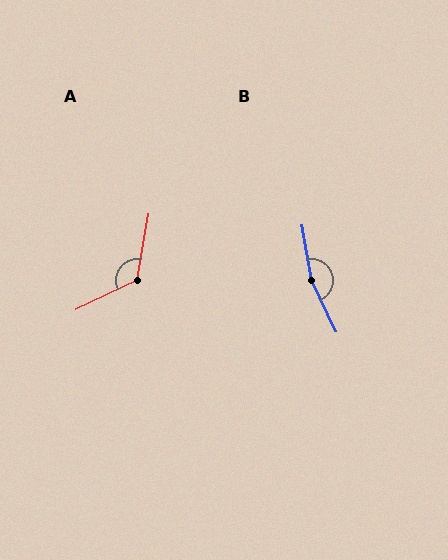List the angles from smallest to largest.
A (126°), B (164°).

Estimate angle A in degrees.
Approximately 126 degrees.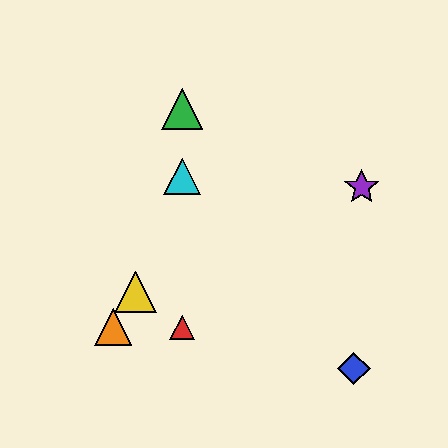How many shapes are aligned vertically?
3 shapes (the red triangle, the green triangle, the cyan triangle) are aligned vertically.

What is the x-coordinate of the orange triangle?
The orange triangle is at x≈113.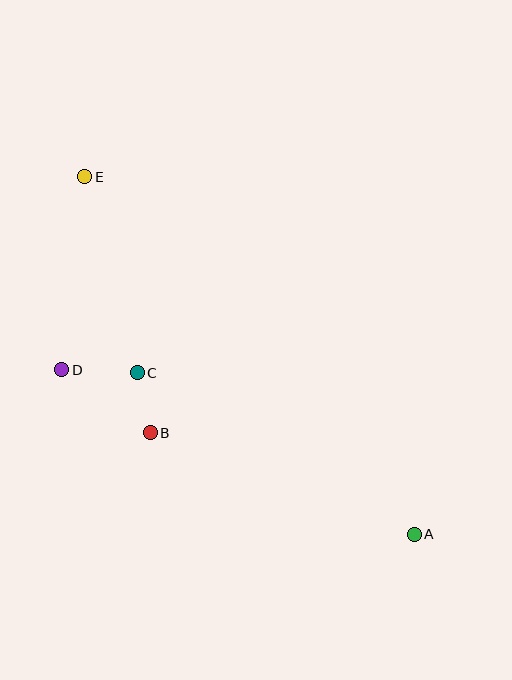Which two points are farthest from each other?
Points A and E are farthest from each other.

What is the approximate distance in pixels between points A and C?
The distance between A and C is approximately 321 pixels.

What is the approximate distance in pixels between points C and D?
The distance between C and D is approximately 75 pixels.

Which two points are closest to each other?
Points B and C are closest to each other.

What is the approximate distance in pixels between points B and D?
The distance between B and D is approximately 109 pixels.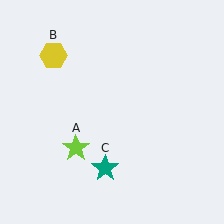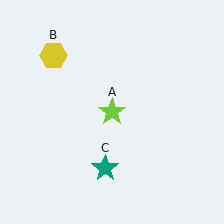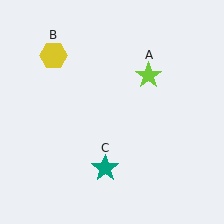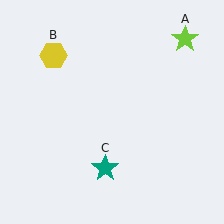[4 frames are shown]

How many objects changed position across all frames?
1 object changed position: lime star (object A).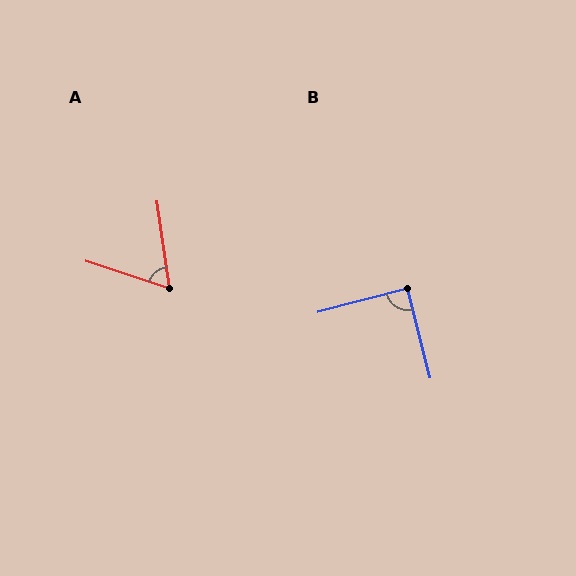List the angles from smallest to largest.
A (64°), B (90°).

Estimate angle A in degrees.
Approximately 64 degrees.